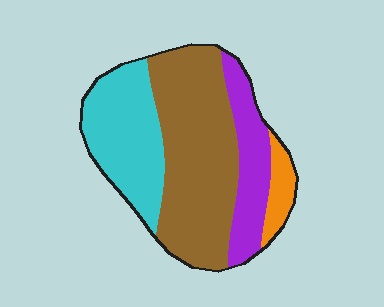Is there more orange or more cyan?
Cyan.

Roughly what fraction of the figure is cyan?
Cyan covers 28% of the figure.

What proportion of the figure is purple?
Purple takes up between a sixth and a third of the figure.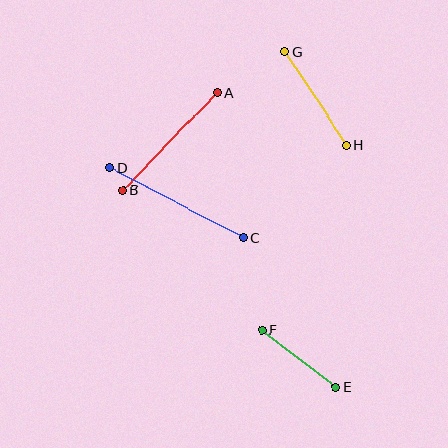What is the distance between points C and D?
The distance is approximately 151 pixels.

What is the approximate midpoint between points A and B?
The midpoint is at approximately (170, 141) pixels.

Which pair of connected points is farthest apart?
Points C and D are farthest apart.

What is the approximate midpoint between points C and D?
The midpoint is at approximately (176, 203) pixels.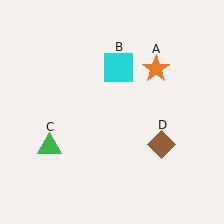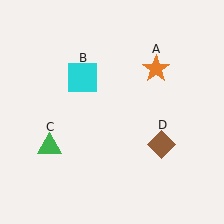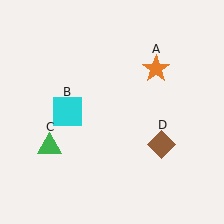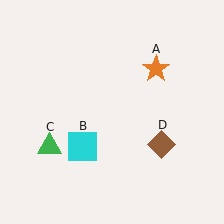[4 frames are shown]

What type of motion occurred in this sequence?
The cyan square (object B) rotated counterclockwise around the center of the scene.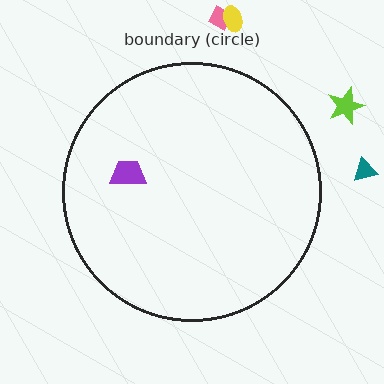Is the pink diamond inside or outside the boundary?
Outside.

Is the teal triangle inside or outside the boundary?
Outside.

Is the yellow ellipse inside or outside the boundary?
Outside.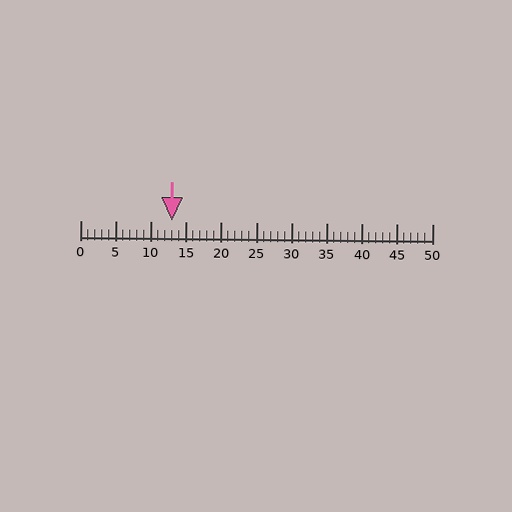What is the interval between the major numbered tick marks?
The major tick marks are spaced 5 units apart.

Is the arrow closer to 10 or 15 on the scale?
The arrow is closer to 15.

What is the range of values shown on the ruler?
The ruler shows values from 0 to 50.